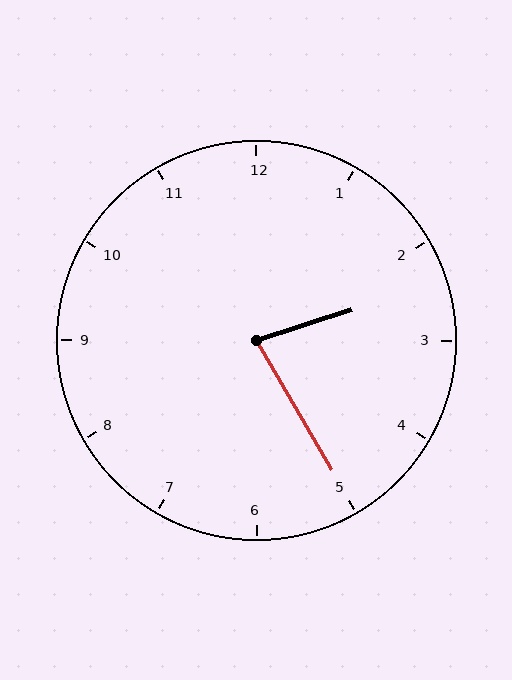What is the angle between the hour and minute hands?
Approximately 78 degrees.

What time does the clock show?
2:25.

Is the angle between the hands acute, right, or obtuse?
It is acute.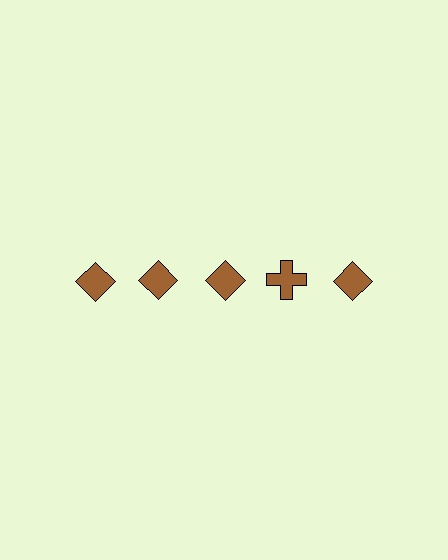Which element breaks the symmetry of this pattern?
The brown cross in the top row, second from right column breaks the symmetry. All other shapes are brown diamonds.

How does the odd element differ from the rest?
It has a different shape: cross instead of diamond.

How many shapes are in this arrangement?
There are 5 shapes arranged in a grid pattern.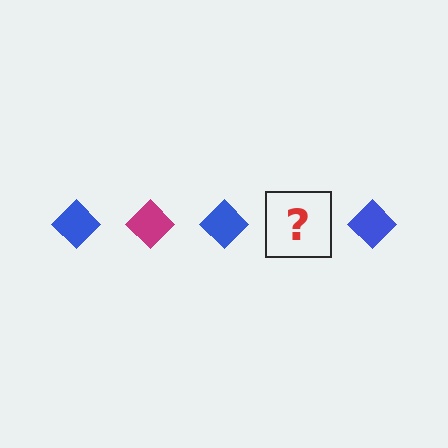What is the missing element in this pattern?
The missing element is a magenta diamond.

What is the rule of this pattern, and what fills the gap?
The rule is that the pattern cycles through blue, magenta diamonds. The gap should be filled with a magenta diamond.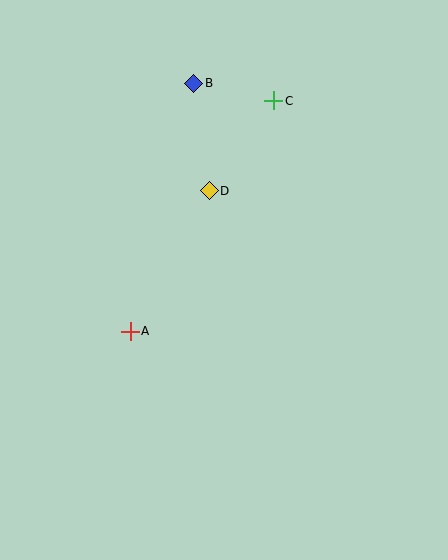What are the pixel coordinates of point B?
Point B is at (194, 83).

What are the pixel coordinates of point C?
Point C is at (274, 101).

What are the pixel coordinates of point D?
Point D is at (209, 191).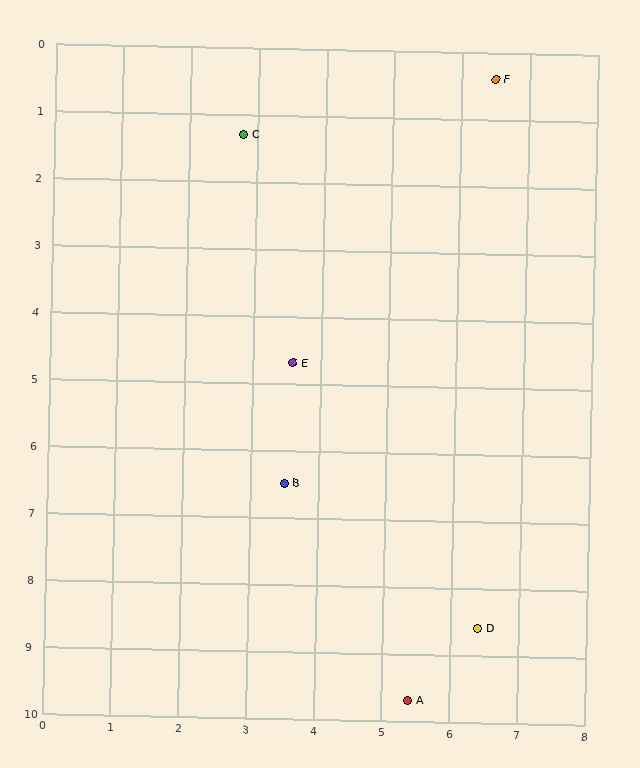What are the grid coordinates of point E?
Point E is at approximately (3.6, 4.7).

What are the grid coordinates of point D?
Point D is at approximately (6.4, 8.6).